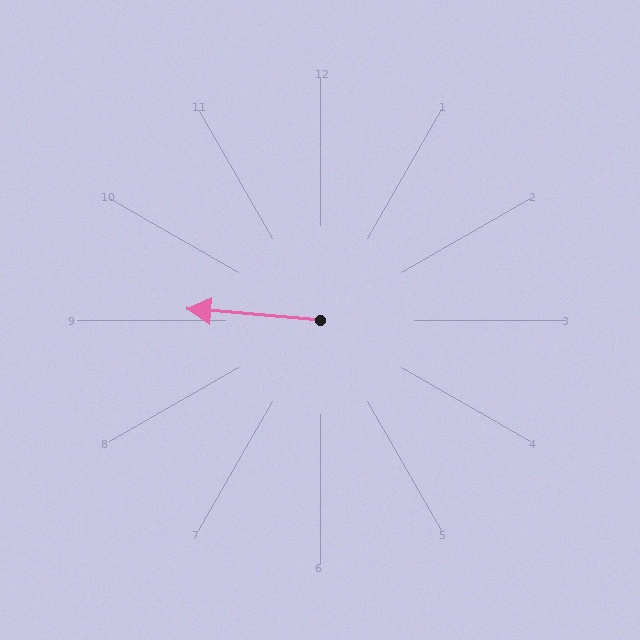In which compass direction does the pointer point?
West.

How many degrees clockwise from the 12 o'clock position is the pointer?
Approximately 275 degrees.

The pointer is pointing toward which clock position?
Roughly 9 o'clock.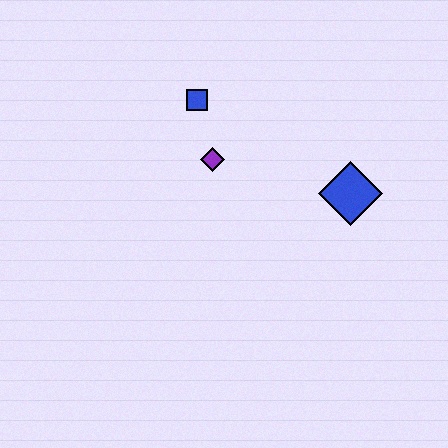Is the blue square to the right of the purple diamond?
No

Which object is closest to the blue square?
The purple diamond is closest to the blue square.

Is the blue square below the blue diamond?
No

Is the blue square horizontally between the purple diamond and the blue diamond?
No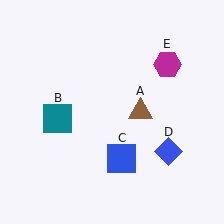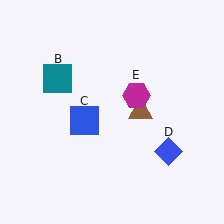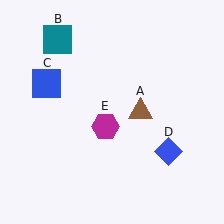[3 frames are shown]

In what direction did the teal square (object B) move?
The teal square (object B) moved up.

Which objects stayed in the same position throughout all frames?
Brown triangle (object A) and blue diamond (object D) remained stationary.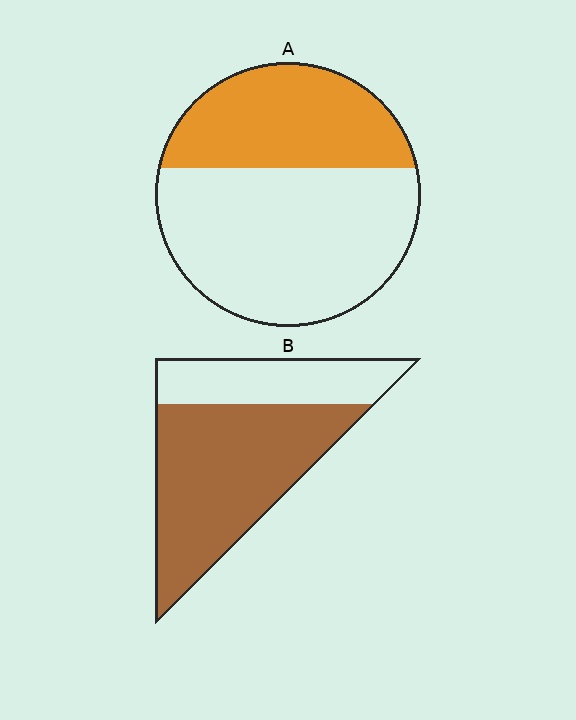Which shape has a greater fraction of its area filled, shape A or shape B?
Shape B.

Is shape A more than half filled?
No.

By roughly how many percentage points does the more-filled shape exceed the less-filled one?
By roughly 30 percentage points (B over A).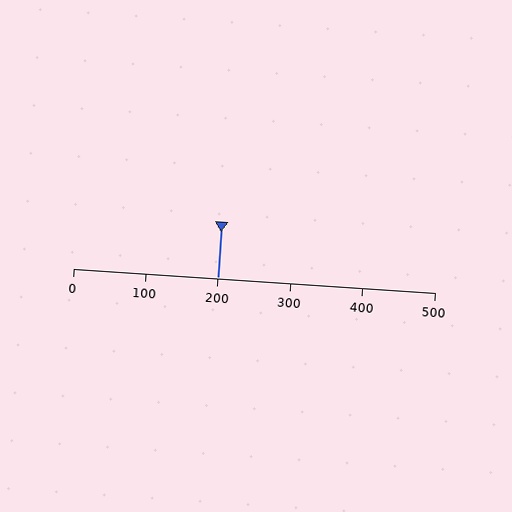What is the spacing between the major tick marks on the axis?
The major ticks are spaced 100 apart.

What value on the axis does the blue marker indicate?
The marker indicates approximately 200.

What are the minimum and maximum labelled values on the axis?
The axis runs from 0 to 500.